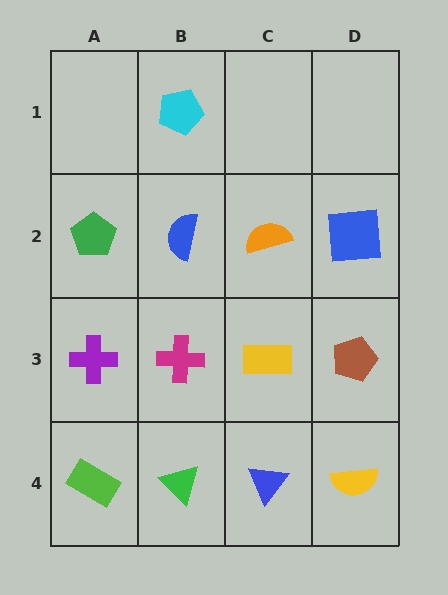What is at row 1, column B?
A cyan pentagon.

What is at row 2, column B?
A blue semicircle.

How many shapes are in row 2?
4 shapes.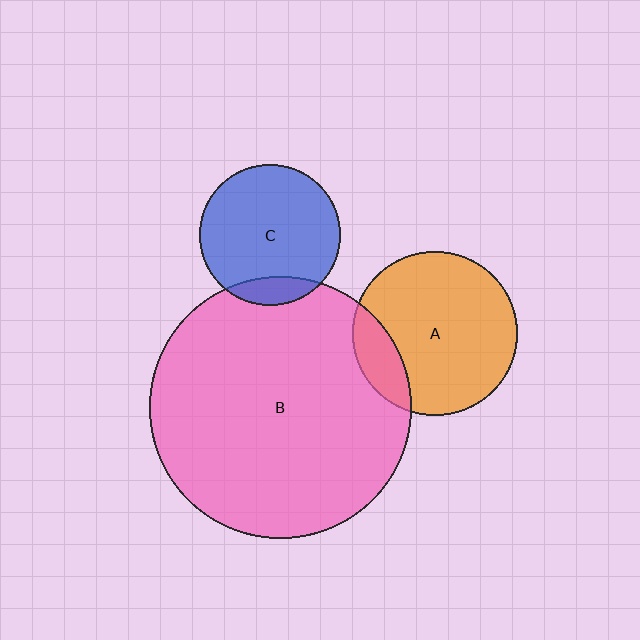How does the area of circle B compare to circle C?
Approximately 3.5 times.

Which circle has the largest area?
Circle B (pink).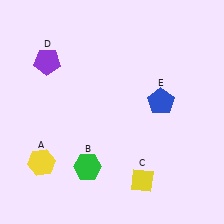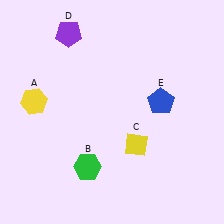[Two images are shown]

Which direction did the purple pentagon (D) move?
The purple pentagon (D) moved up.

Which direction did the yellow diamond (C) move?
The yellow diamond (C) moved up.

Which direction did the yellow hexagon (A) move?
The yellow hexagon (A) moved up.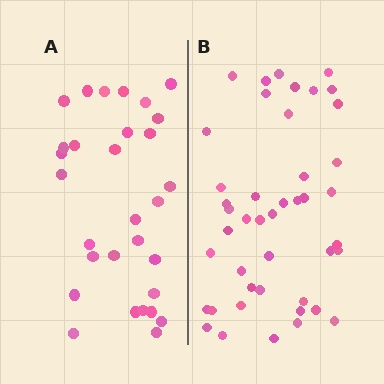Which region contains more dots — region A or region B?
Region B (the right region) has more dots.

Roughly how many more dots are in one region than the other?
Region B has approximately 15 more dots than region A.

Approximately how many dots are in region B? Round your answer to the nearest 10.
About 40 dots. (The exact count is 44, which rounds to 40.)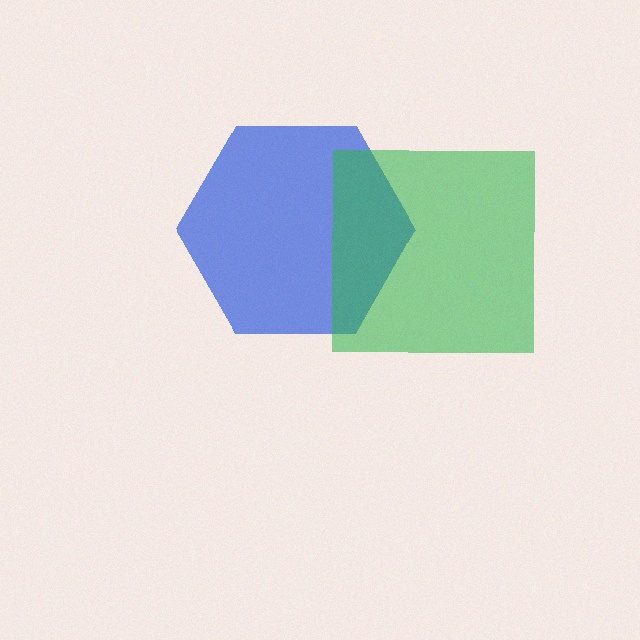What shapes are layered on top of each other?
The layered shapes are: a blue hexagon, a green square.